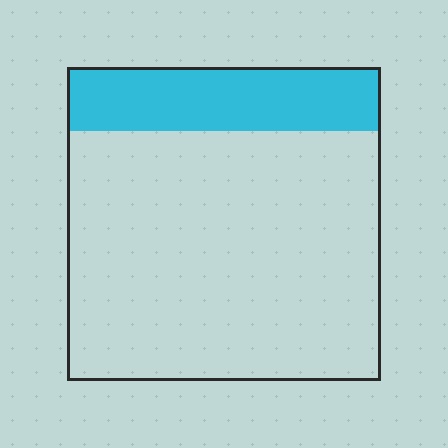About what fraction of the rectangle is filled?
About one fifth (1/5).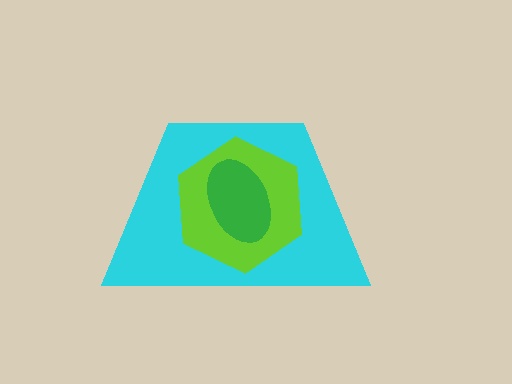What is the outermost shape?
The cyan trapezoid.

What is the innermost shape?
The green ellipse.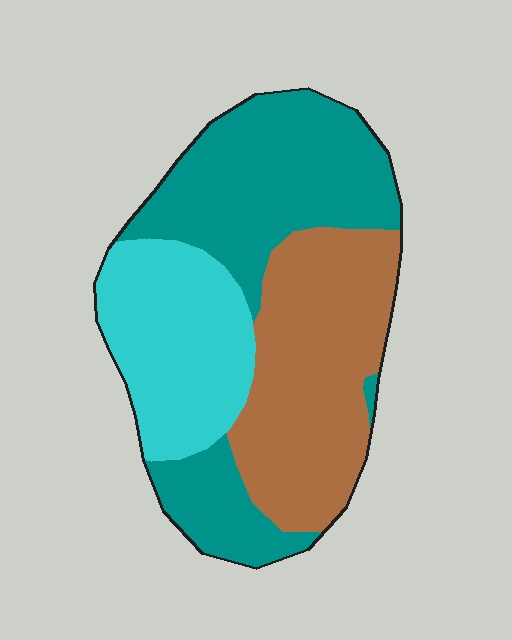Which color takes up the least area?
Cyan, at roughly 25%.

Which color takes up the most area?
Teal, at roughly 40%.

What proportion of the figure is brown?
Brown covers about 35% of the figure.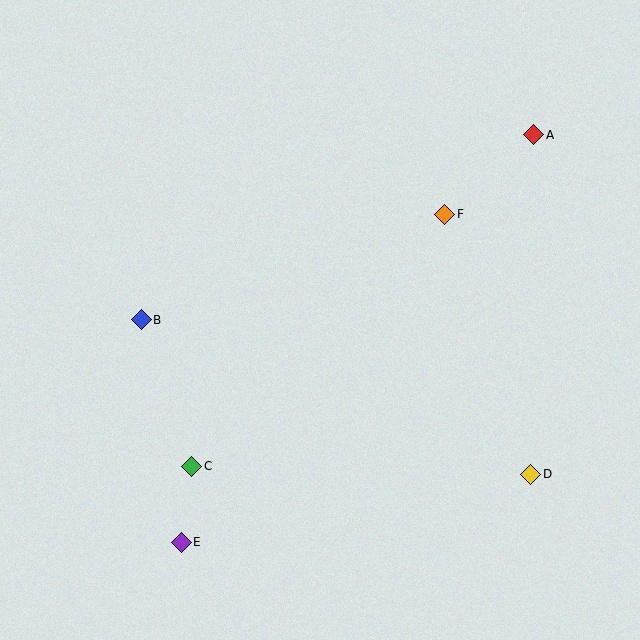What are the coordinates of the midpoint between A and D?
The midpoint between A and D is at (532, 305).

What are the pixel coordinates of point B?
Point B is at (141, 320).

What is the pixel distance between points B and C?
The distance between B and C is 155 pixels.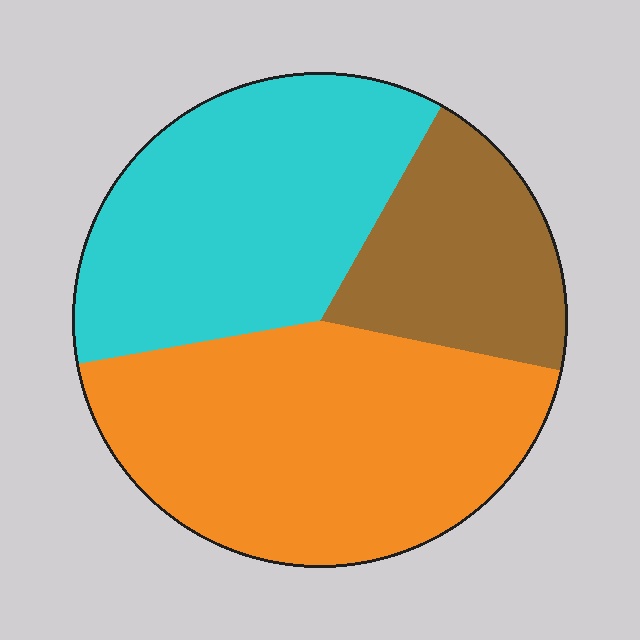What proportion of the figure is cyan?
Cyan takes up between a third and a half of the figure.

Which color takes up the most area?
Orange, at roughly 45%.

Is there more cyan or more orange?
Orange.